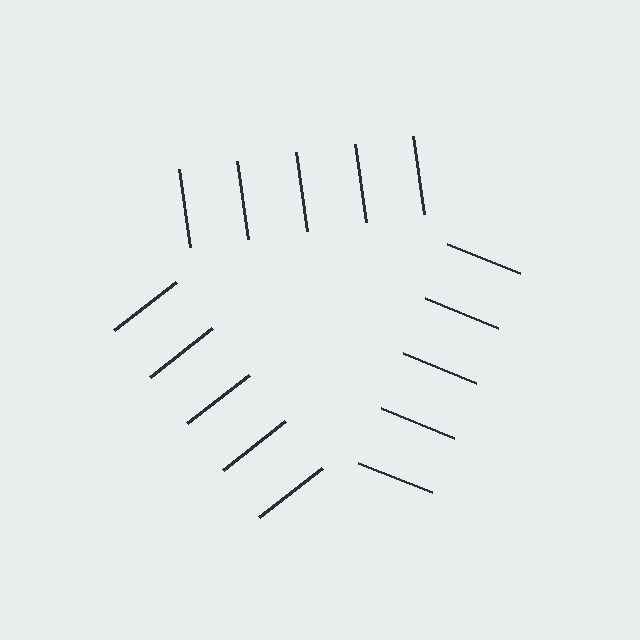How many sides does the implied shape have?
3 sides — the line-ends trace a triangle.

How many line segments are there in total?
15 — 5 along each of the 3 edges.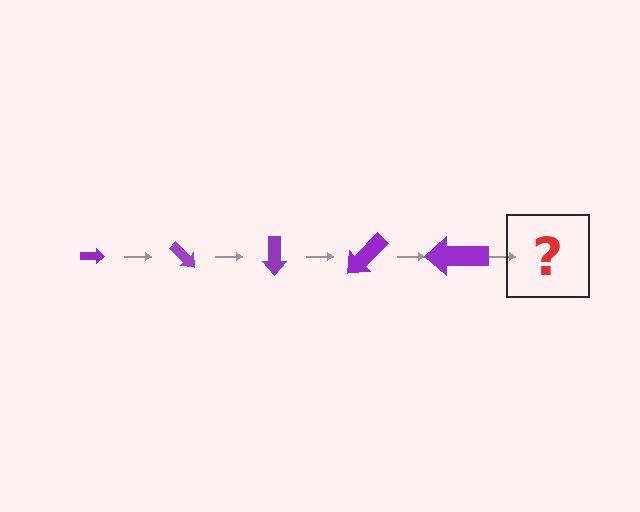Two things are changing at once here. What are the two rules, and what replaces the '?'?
The two rules are that the arrow grows larger each step and it rotates 45 degrees each step. The '?' should be an arrow, larger than the previous one and rotated 225 degrees from the start.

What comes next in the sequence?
The next element should be an arrow, larger than the previous one and rotated 225 degrees from the start.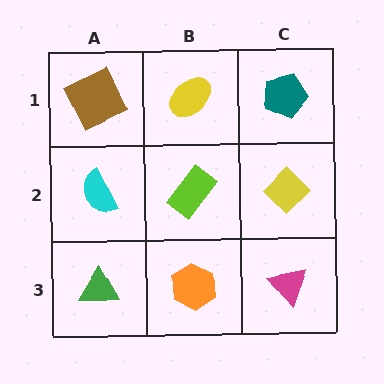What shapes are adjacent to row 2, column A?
A brown square (row 1, column A), a green triangle (row 3, column A), a lime rectangle (row 2, column B).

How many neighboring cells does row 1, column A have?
2.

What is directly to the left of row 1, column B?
A brown square.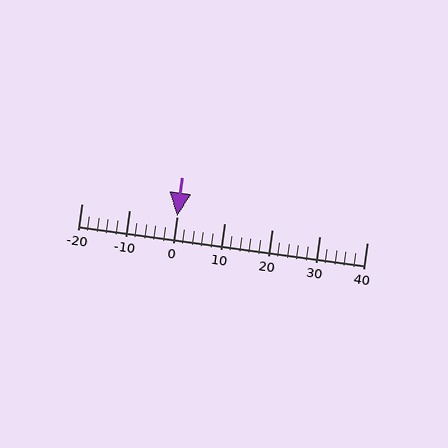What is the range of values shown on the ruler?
The ruler shows values from -20 to 40.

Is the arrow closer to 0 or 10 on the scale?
The arrow is closer to 0.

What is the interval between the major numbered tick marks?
The major tick marks are spaced 10 units apart.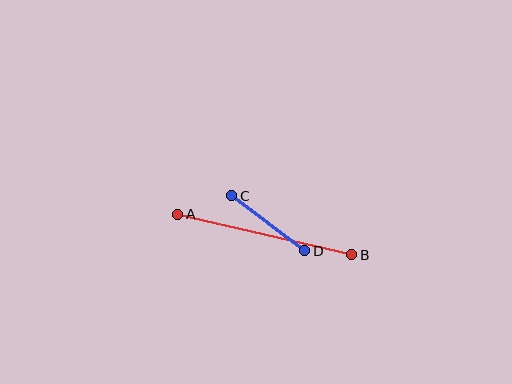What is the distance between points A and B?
The distance is approximately 179 pixels.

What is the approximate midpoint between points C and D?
The midpoint is at approximately (268, 223) pixels.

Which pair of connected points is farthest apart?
Points A and B are farthest apart.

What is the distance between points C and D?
The distance is approximately 92 pixels.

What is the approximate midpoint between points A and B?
The midpoint is at approximately (265, 235) pixels.